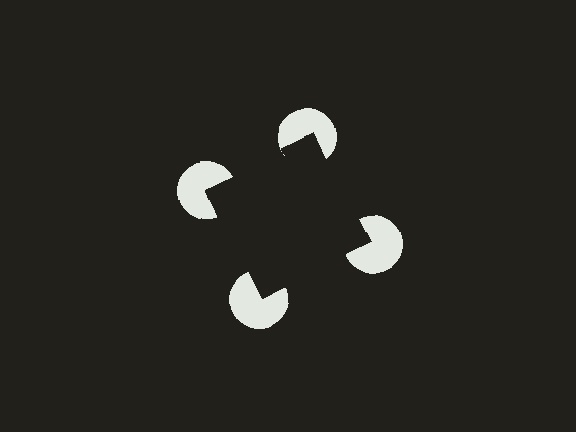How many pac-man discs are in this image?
There are 4 — one at each vertex of the illusory square.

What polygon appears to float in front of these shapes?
An illusory square — its edges are inferred from the aligned wedge cuts in the pac-man discs, not physically drawn.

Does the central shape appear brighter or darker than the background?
It typically appears slightly darker than the background, even though no actual brightness change is drawn.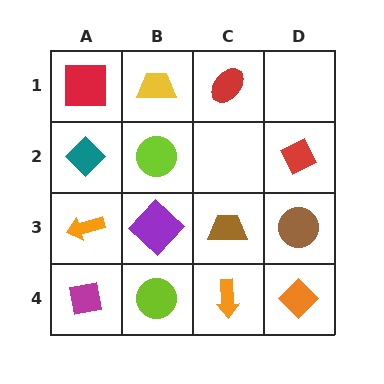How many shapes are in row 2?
3 shapes.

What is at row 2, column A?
A teal diamond.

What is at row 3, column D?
A brown circle.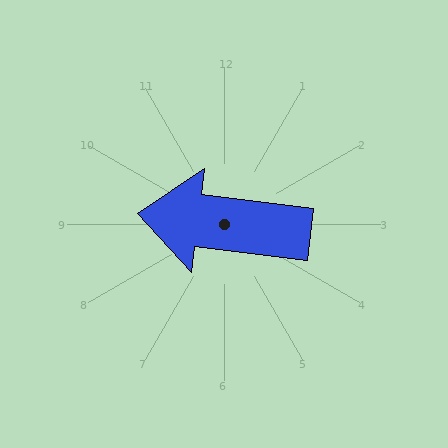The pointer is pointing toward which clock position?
Roughly 9 o'clock.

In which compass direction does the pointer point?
West.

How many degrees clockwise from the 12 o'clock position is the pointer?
Approximately 277 degrees.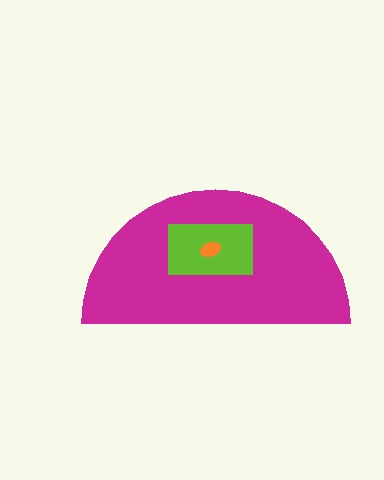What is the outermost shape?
The magenta semicircle.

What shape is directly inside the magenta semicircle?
The lime rectangle.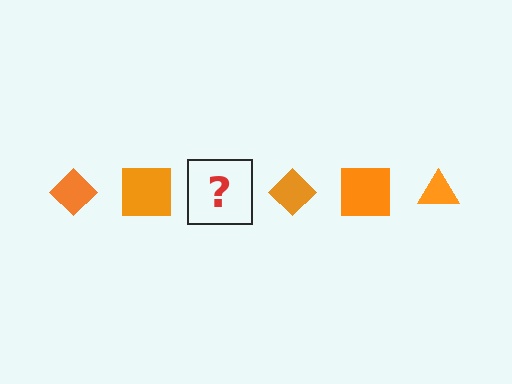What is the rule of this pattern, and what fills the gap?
The rule is that the pattern cycles through diamond, square, triangle shapes in orange. The gap should be filled with an orange triangle.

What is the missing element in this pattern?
The missing element is an orange triangle.